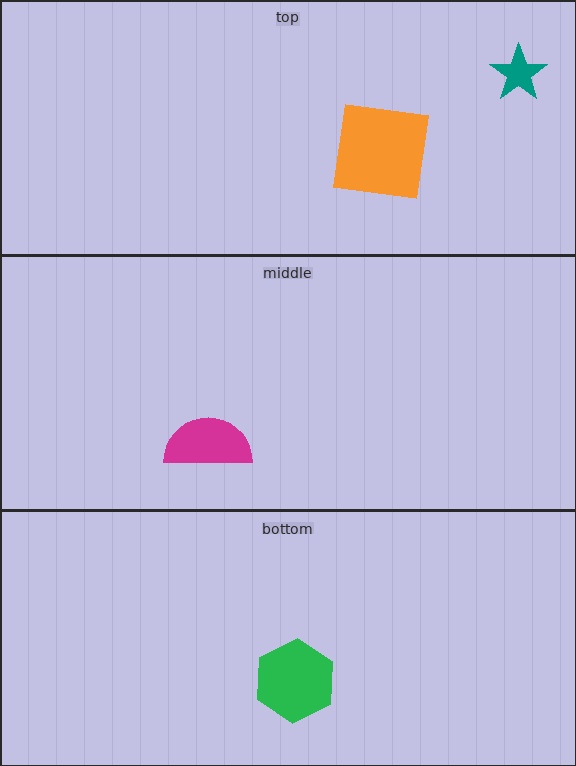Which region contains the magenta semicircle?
The middle region.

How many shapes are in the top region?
2.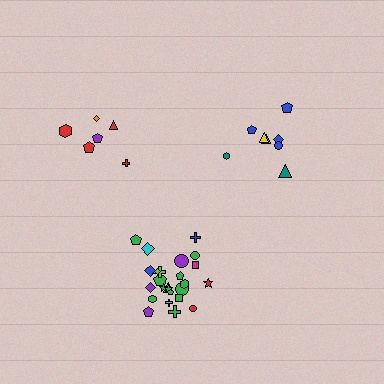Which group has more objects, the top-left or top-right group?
The top-right group.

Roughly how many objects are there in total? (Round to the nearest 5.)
Roughly 40 objects in total.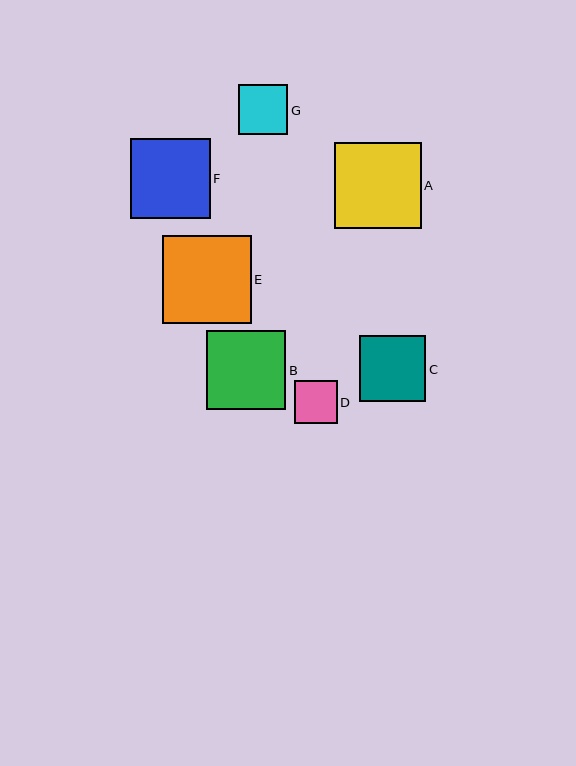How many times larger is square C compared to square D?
Square C is approximately 1.6 times the size of square D.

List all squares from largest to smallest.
From largest to smallest: E, A, F, B, C, G, D.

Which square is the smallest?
Square D is the smallest with a size of approximately 42 pixels.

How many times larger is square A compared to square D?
Square A is approximately 2.0 times the size of square D.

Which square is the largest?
Square E is the largest with a size of approximately 88 pixels.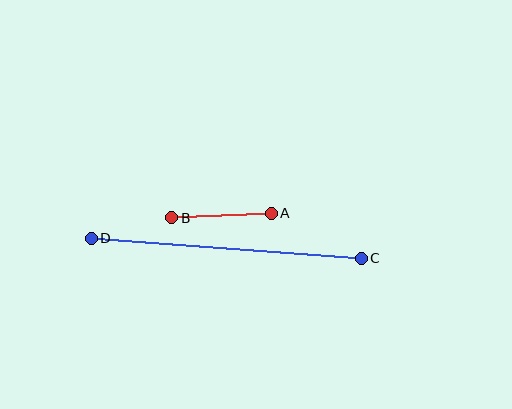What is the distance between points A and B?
The distance is approximately 100 pixels.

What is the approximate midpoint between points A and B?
The midpoint is at approximately (221, 216) pixels.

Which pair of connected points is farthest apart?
Points C and D are farthest apart.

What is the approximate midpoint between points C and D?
The midpoint is at approximately (226, 248) pixels.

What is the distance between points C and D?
The distance is approximately 271 pixels.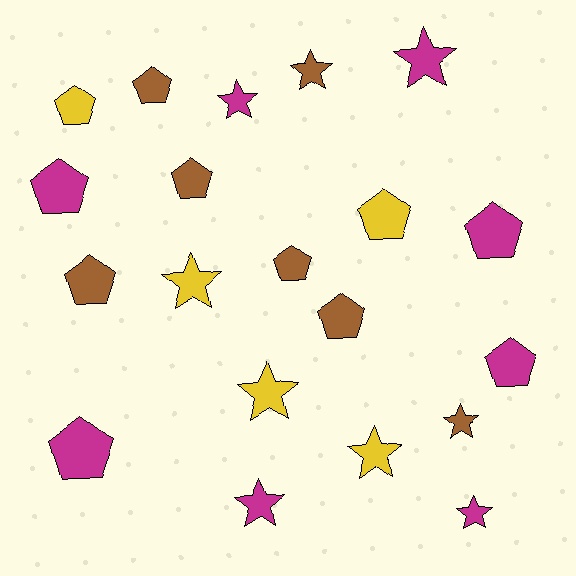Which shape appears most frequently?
Pentagon, with 11 objects.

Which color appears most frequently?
Magenta, with 8 objects.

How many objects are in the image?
There are 20 objects.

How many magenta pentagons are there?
There are 4 magenta pentagons.